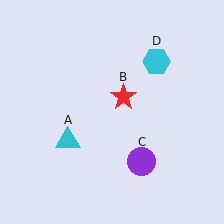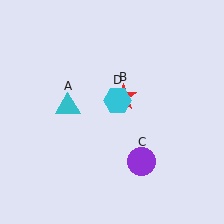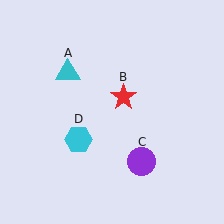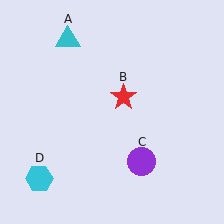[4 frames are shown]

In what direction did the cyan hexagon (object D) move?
The cyan hexagon (object D) moved down and to the left.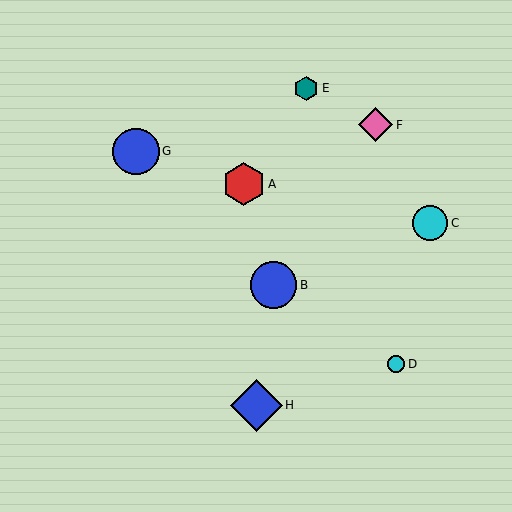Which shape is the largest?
The blue diamond (labeled H) is the largest.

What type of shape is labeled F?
Shape F is a pink diamond.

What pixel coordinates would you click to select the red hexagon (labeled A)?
Click at (244, 184) to select the red hexagon A.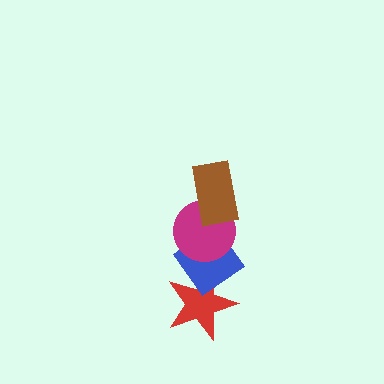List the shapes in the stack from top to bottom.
From top to bottom: the brown rectangle, the magenta circle, the blue diamond, the red star.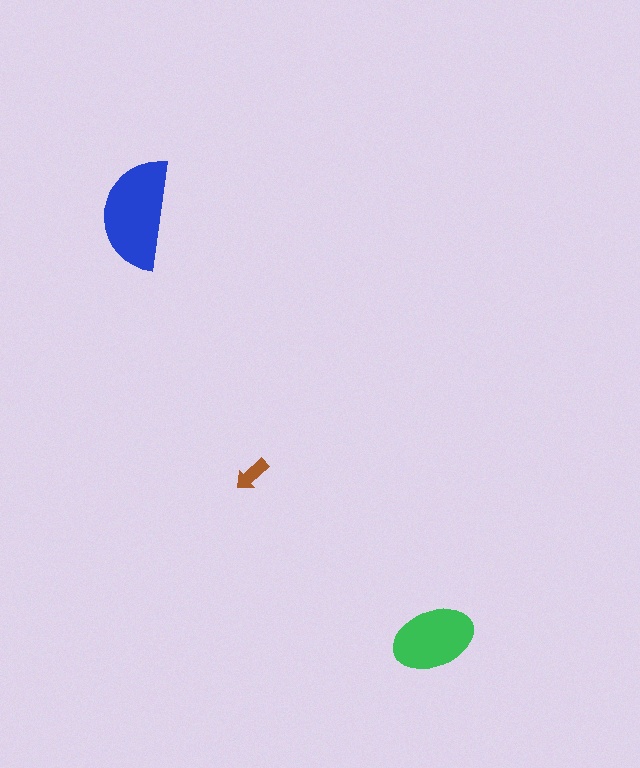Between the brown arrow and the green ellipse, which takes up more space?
The green ellipse.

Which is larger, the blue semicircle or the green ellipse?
The blue semicircle.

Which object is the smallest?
The brown arrow.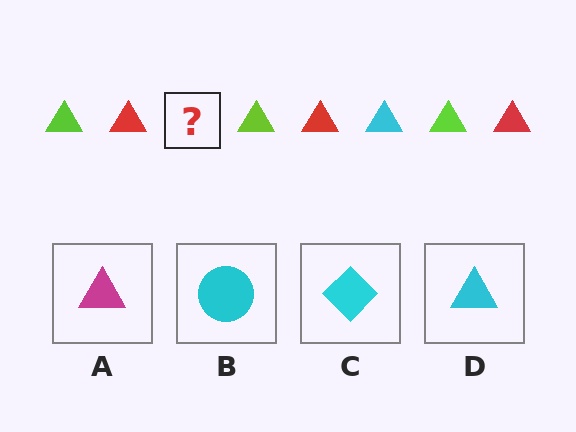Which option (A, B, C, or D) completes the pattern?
D.